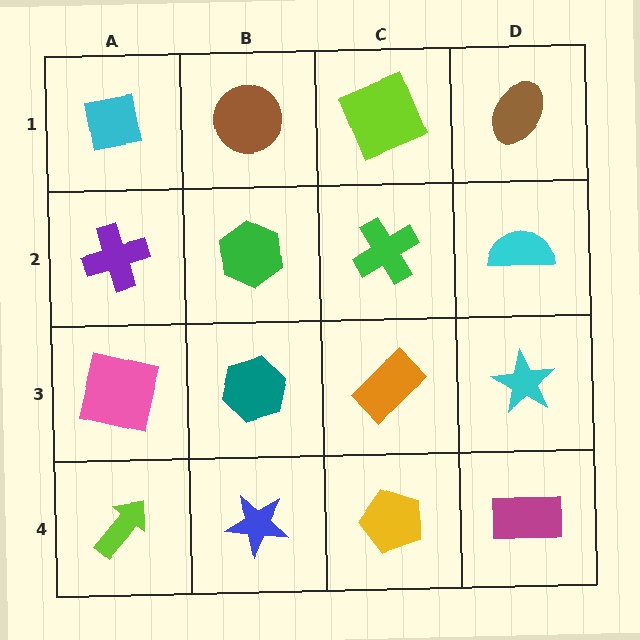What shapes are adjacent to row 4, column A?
A pink square (row 3, column A), a blue star (row 4, column B).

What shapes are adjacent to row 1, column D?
A cyan semicircle (row 2, column D), a lime square (row 1, column C).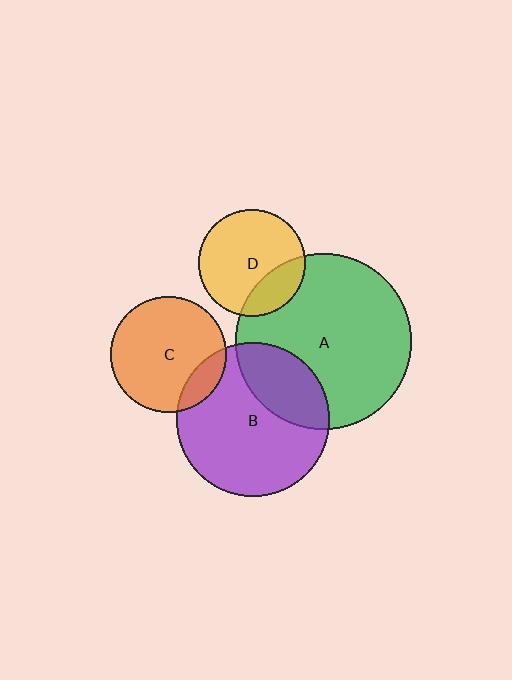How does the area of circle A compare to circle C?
Approximately 2.3 times.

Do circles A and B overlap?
Yes.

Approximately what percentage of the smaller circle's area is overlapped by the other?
Approximately 30%.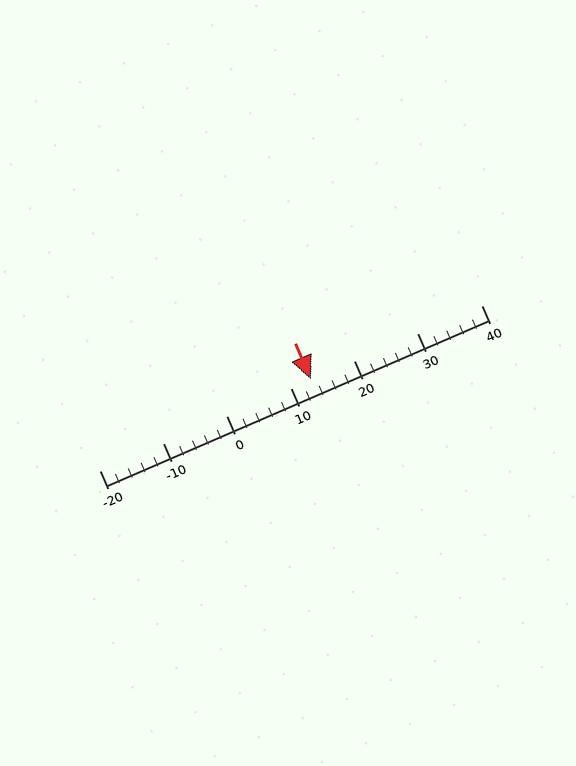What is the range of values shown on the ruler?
The ruler shows values from -20 to 40.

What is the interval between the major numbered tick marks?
The major tick marks are spaced 10 units apart.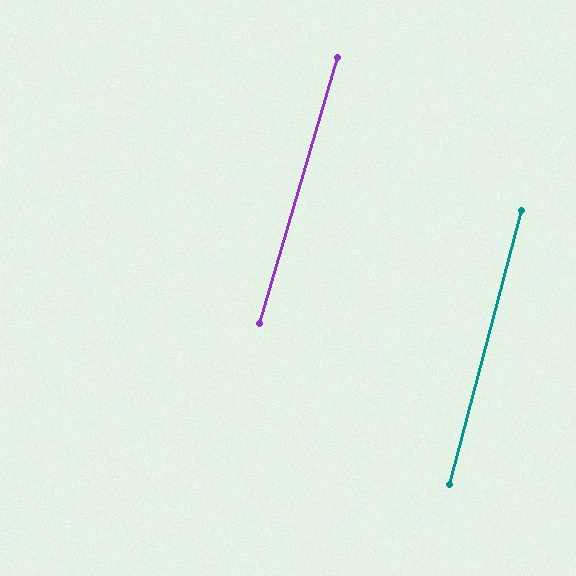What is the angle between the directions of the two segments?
Approximately 2 degrees.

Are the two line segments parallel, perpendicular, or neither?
Parallel — their directions differ by only 1.7°.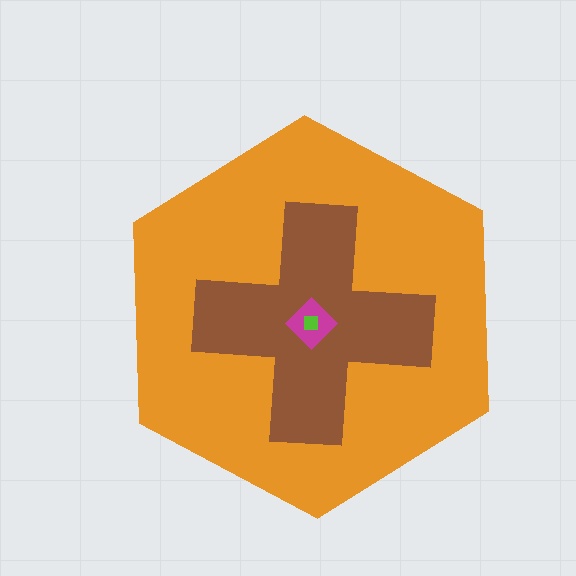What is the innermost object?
The lime square.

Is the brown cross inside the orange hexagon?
Yes.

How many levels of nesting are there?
4.